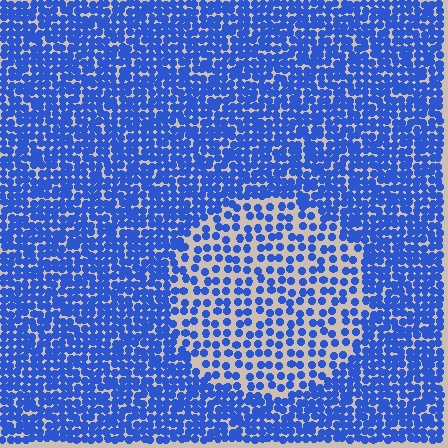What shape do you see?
I see a circle.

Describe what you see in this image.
The image contains small blue elements arranged at two different densities. A circle-shaped region is visible where the elements are less densely packed than the surrounding area.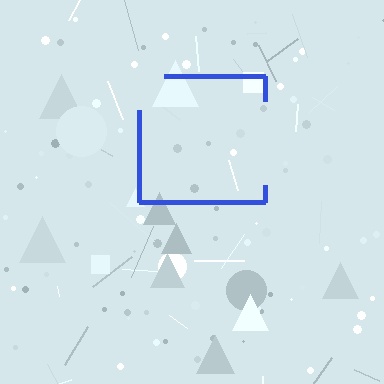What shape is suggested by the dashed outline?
The dashed outline suggests a square.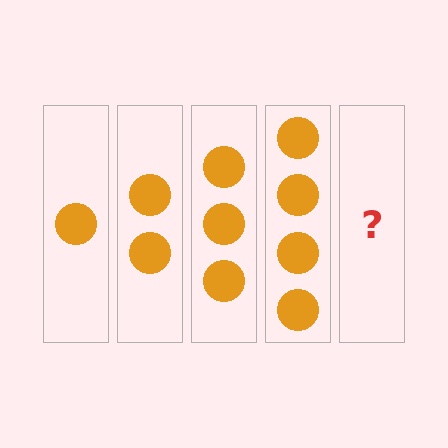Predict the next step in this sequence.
The next step is 5 circles.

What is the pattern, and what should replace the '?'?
The pattern is that each step adds one more circle. The '?' should be 5 circles.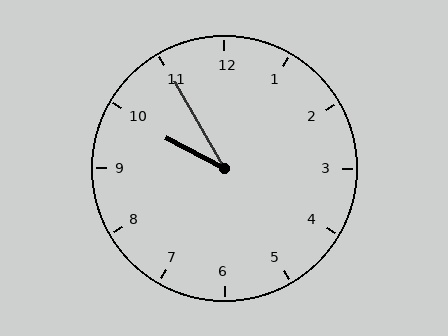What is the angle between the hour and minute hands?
Approximately 32 degrees.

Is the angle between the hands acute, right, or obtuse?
It is acute.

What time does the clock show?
9:55.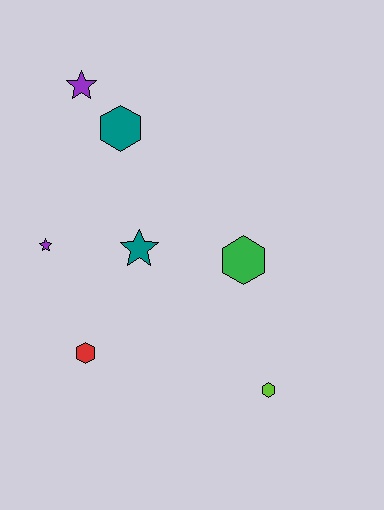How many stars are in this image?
There are 3 stars.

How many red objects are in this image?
There is 1 red object.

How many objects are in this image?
There are 7 objects.